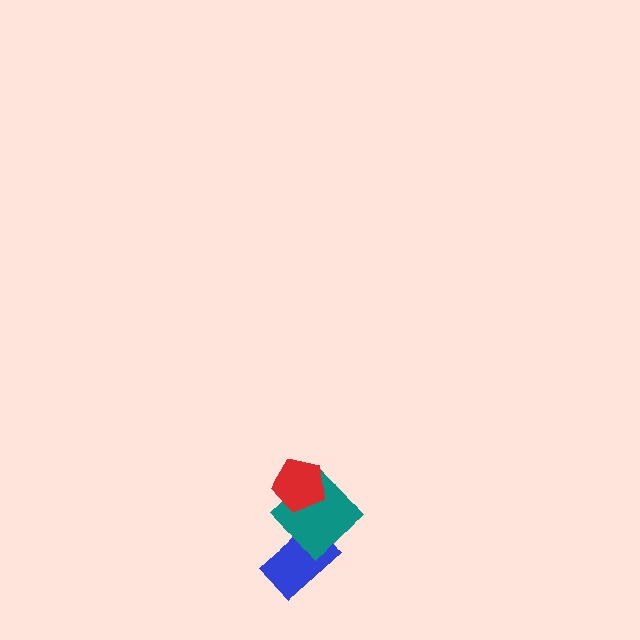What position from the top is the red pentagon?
The red pentagon is 1st from the top.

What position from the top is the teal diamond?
The teal diamond is 2nd from the top.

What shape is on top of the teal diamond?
The red pentagon is on top of the teal diamond.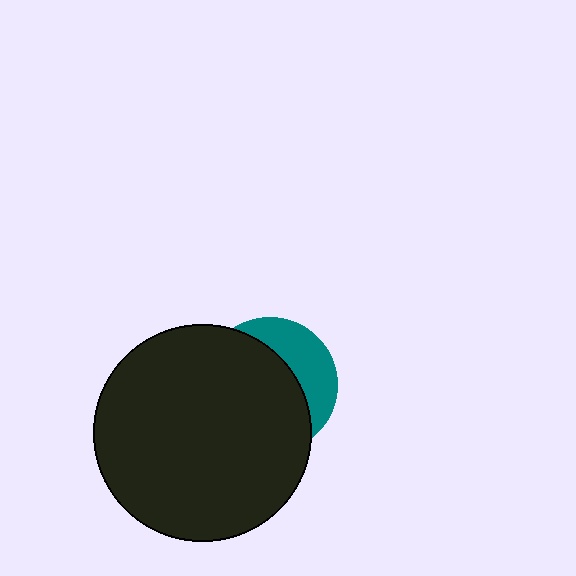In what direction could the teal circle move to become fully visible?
The teal circle could move right. That would shift it out from behind the black circle entirely.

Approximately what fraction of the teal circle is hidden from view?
Roughly 68% of the teal circle is hidden behind the black circle.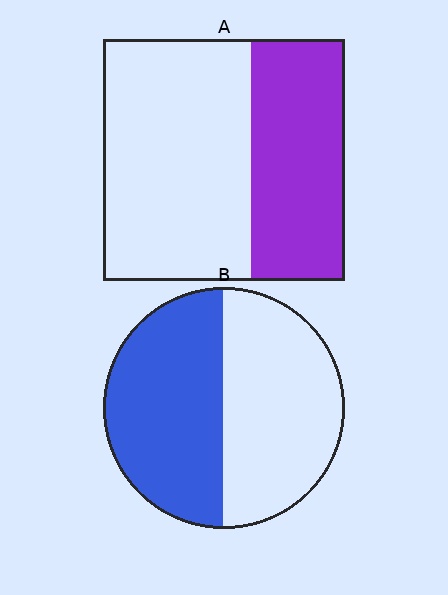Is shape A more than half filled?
No.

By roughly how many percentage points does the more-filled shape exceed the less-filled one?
By roughly 10 percentage points (B over A).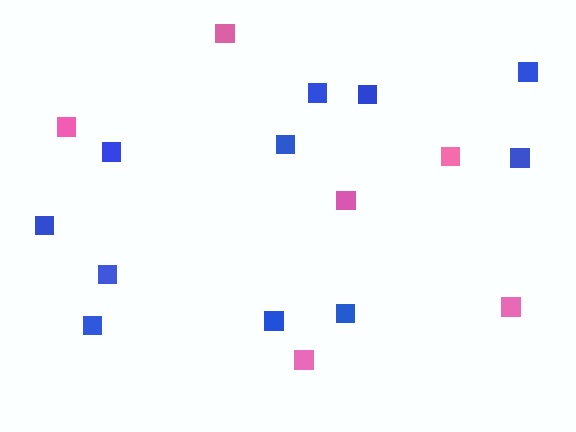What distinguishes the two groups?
There are 2 groups: one group of pink squares (6) and one group of blue squares (11).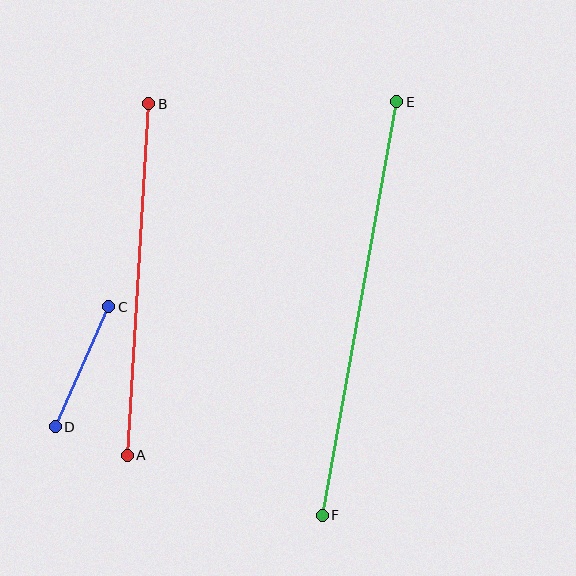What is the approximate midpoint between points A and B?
The midpoint is at approximately (138, 279) pixels.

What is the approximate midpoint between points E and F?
The midpoint is at approximately (360, 308) pixels.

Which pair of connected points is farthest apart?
Points E and F are farthest apart.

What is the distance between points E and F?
The distance is approximately 420 pixels.